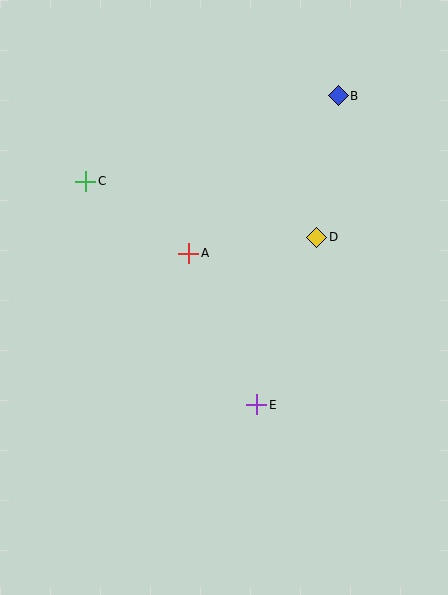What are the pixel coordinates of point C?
Point C is at (86, 181).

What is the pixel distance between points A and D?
The distance between A and D is 129 pixels.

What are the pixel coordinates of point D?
Point D is at (317, 237).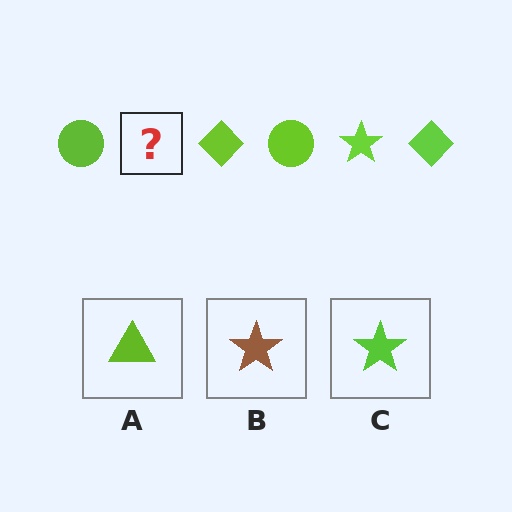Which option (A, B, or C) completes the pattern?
C.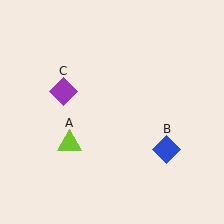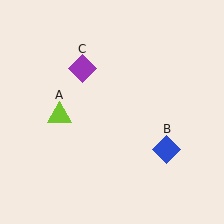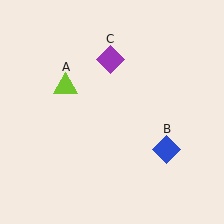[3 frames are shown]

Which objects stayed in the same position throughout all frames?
Blue diamond (object B) remained stationary.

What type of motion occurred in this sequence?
The lime triangle (object A), purple diamond (object C) rotated clockwise around the center of the scene.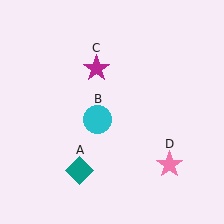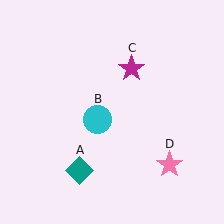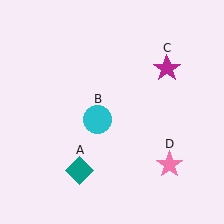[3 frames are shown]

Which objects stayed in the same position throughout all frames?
Teal diamond (object A) and cyan circle (object B) and pink star (object D) remained stationary.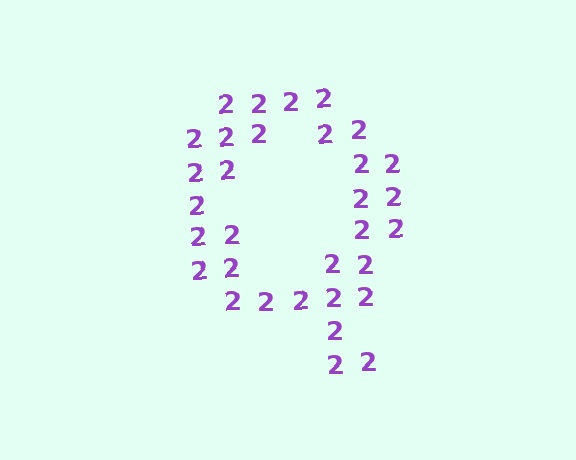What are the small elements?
The small elements are digit 2's.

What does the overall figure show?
The overall figure shows the letter Q.